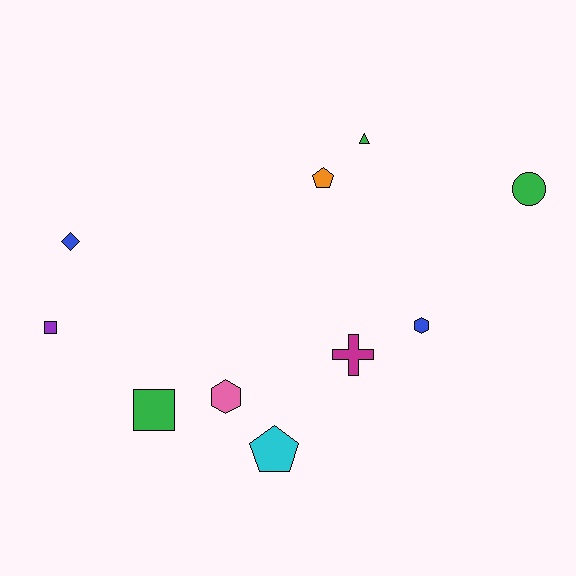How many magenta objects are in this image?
There is 1 magenta object.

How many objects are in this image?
There are 10 objects.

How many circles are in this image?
There is 1 circle.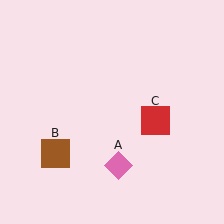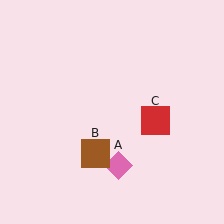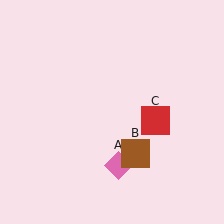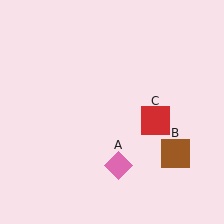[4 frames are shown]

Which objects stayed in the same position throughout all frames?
Pink diamond (object A) and red square (object C) remained stationary.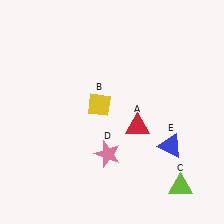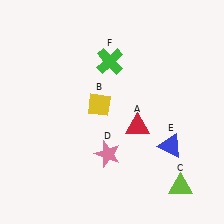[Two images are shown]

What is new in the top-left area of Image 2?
A green cross (F) was added in the top-left area of Image 2.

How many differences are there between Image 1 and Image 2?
There is 1 difference between the two images.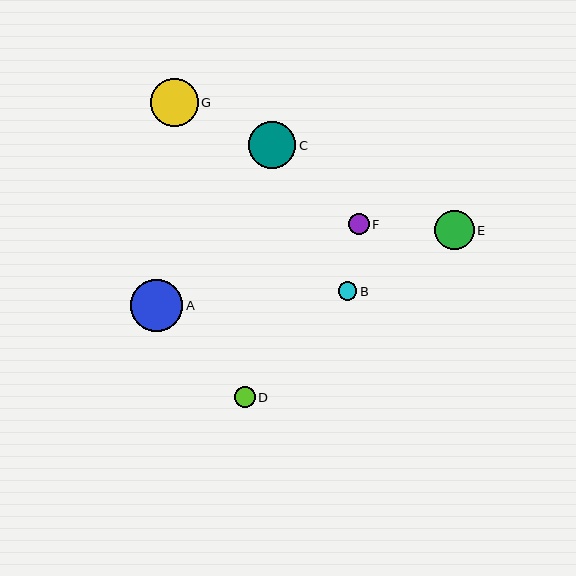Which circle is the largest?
Circle A is the largest with a size of approximately 52 pixels.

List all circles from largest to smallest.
From largest to smallest: A, G, C, E, F, D, B.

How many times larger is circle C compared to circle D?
Circle C is approximately 2.3 times the size of circle D.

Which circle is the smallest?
Circle B is the smallest with a size of approximately 19 pixels.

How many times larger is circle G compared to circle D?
Circle G is approximately 2.3 times the size of circle D.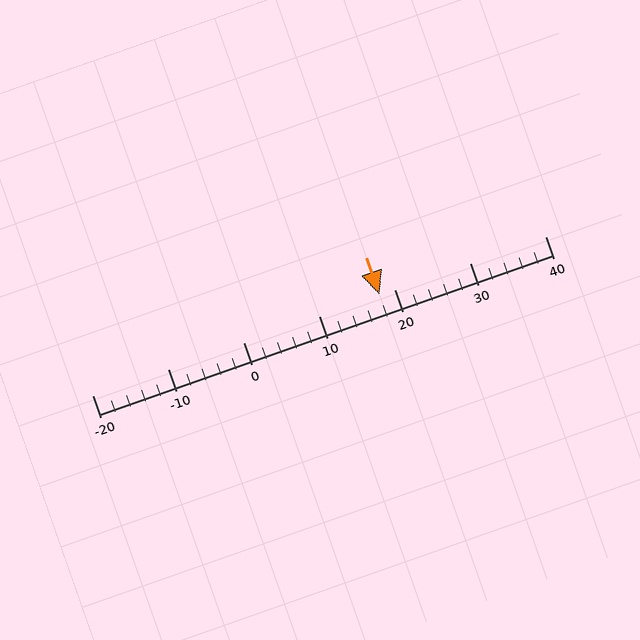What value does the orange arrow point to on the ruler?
The orange arrow points to approximately 18.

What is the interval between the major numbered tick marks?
The major tick marks are spaced 10 units apart.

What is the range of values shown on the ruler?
The ruler shows values from -20 to 40.